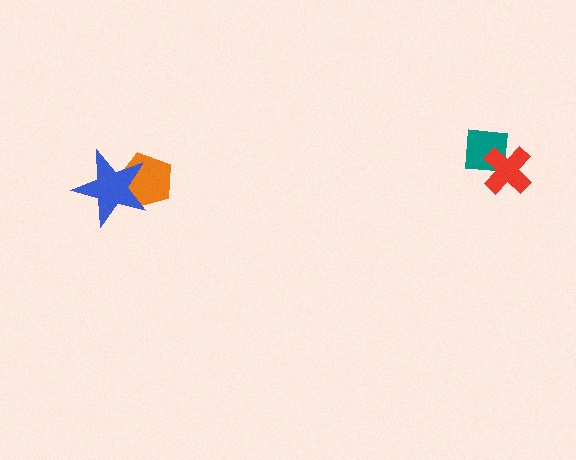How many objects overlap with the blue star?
1 object overlaps with the blue star.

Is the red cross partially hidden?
No, no other shape covers it.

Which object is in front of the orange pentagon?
The blue star is in front of the orange pentagon.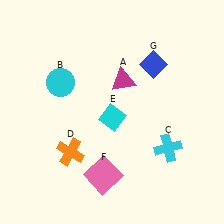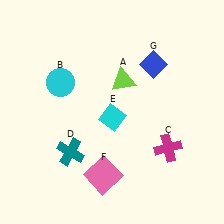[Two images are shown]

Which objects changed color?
A changed from magenta to lime. C changed from cyan to magenta. D changed from orange to teal.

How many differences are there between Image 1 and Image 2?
There are 3 differences between the two images.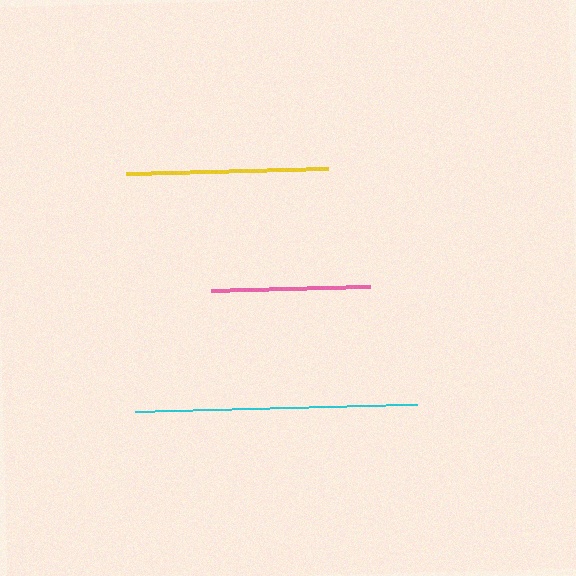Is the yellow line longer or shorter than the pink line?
The yellow line is longer than the pink line.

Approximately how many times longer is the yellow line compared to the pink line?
The yellow line is approximately 1.3 times the length of the pink line.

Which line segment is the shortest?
The pink line is the shortest at approximately 158 pixels.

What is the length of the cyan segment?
The cyan segment is approximately 281 pixels long.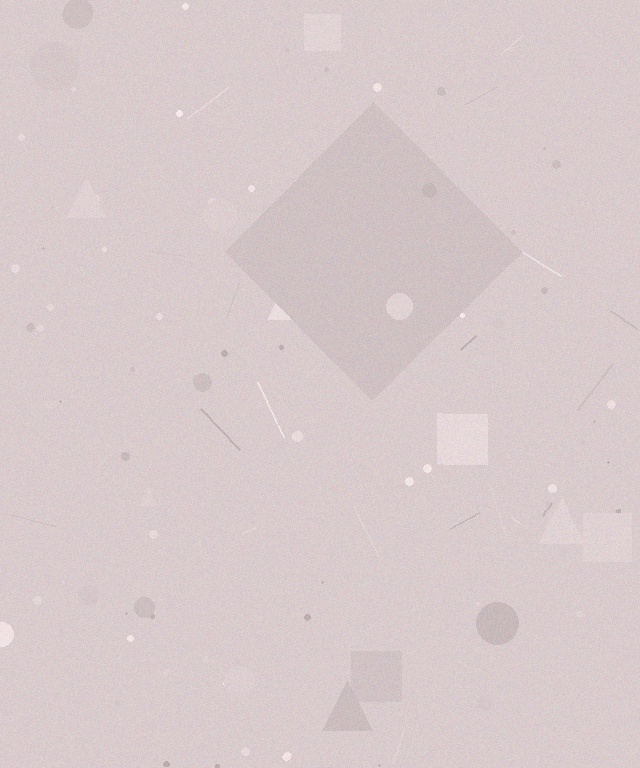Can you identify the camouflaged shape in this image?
The camouflaged shape is a diamond.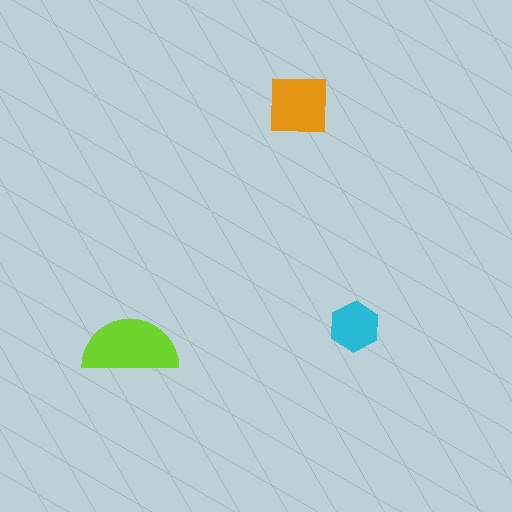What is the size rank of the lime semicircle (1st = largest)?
1st.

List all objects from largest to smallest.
The lime semicircle, the orange square, the cyan hexagon.